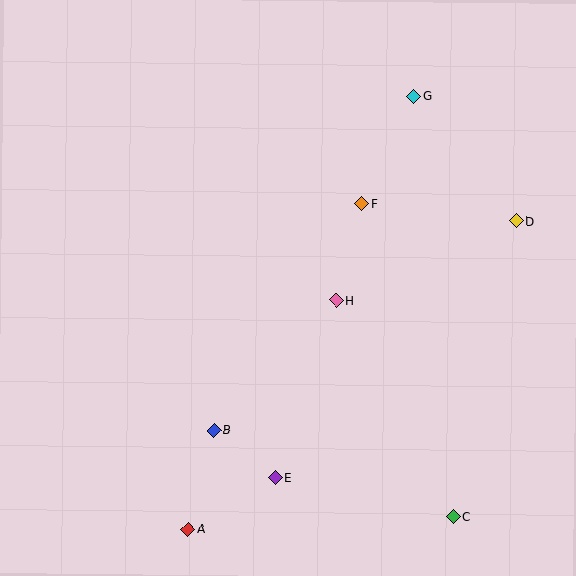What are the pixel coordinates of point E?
Point E is at (275, 478).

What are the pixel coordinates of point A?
Point A is at (188, 529).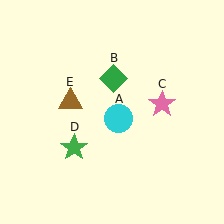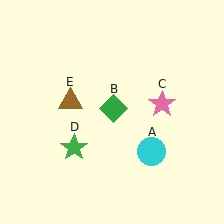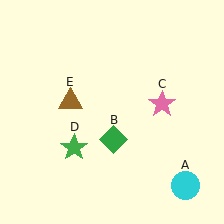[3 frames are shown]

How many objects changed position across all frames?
2 objects changed position: cyan circle (object A), green diamond (object B).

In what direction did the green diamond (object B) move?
The green diamond (object B) moved down.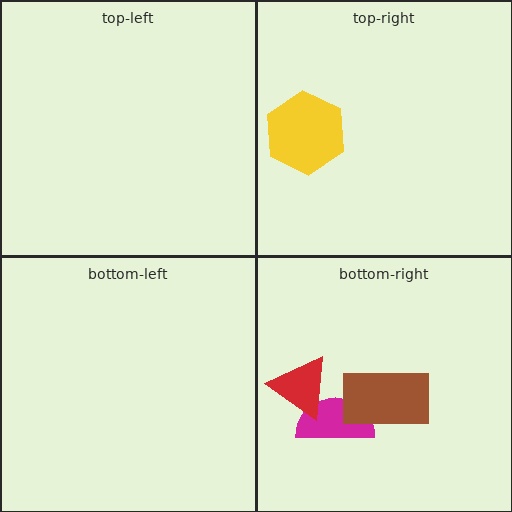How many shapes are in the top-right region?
1.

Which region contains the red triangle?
The bottom-right region.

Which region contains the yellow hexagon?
The top-right region.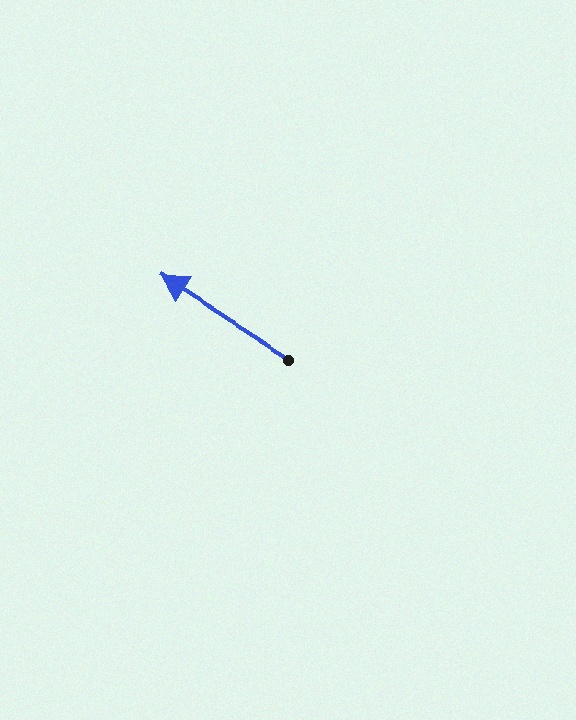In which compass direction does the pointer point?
Northwest.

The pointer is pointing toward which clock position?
Roughly 10 o'clock.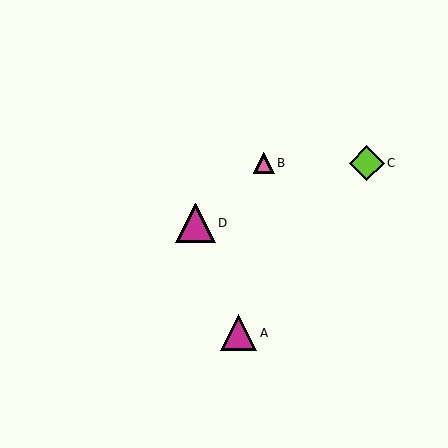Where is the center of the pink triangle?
The center of the pink triangle is at (264, 163).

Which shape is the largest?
The magenta triangle (labeled D) is the largest.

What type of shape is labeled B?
Shape B is a pink triangle.